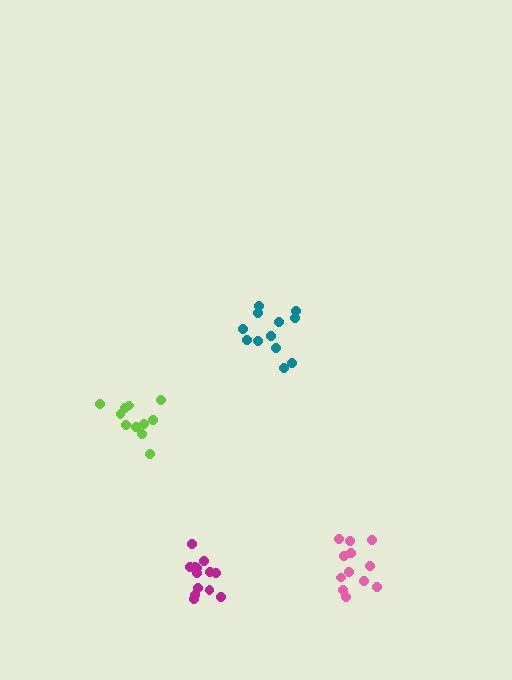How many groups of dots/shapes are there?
There are 4 groups.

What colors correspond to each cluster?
The clusters are colored: teal, lime, pink, magenta.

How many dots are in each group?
Group 1: 12 dots, Group 2: 11 dots, Group 3: 12 dots, Group 4: 13 dots (48 total).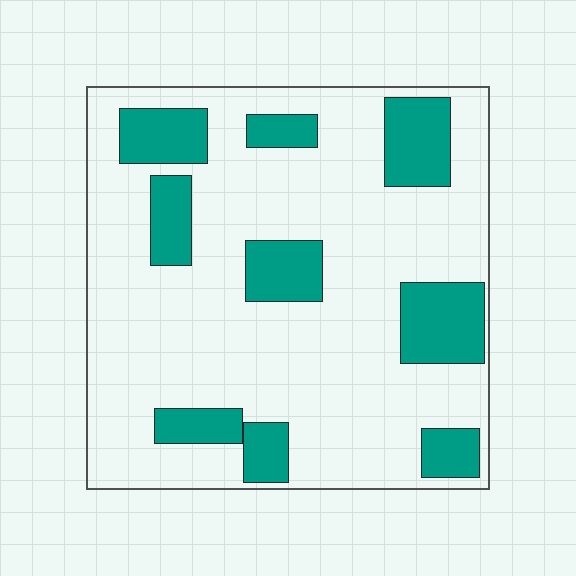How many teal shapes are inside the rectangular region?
9.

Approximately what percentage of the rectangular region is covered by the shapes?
Approximately 25%.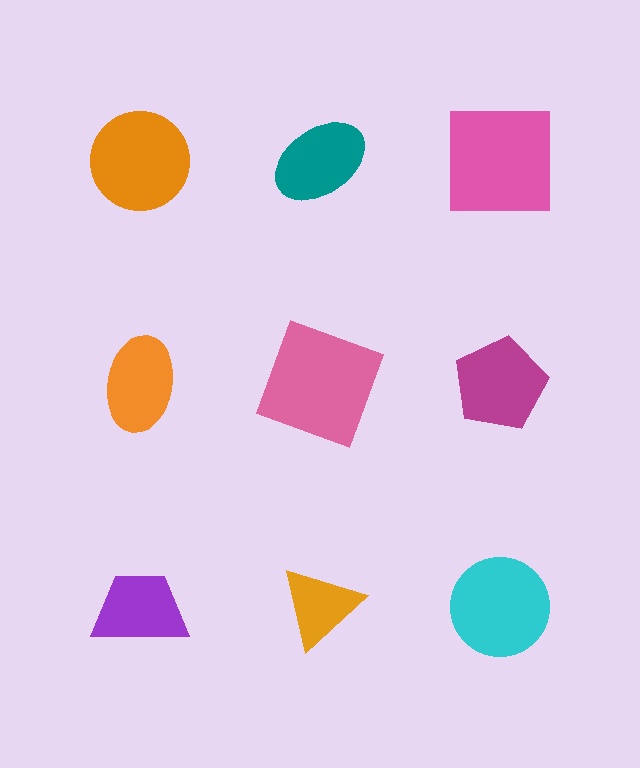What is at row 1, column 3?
A pink square.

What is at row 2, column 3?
A magenta pentagon.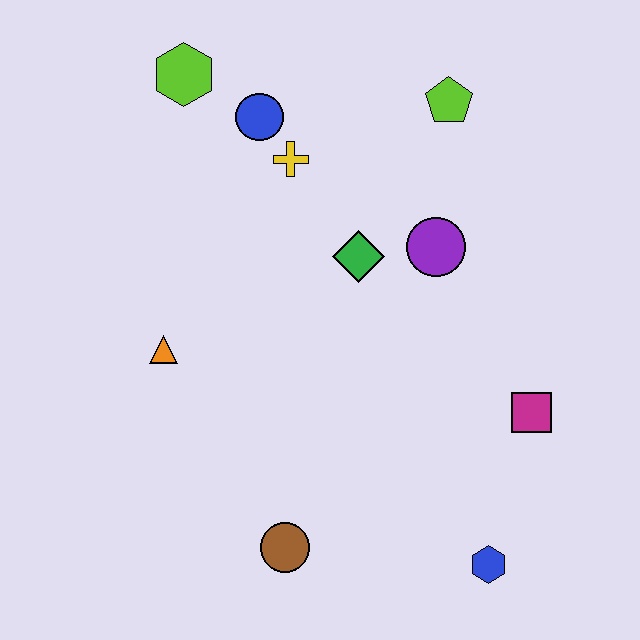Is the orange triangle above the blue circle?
No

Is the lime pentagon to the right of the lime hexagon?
Yes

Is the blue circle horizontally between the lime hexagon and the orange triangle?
No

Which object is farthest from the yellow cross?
The blue hexagon is farthest from the yellow cross.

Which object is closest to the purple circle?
The green diamond is closest to the purple circle.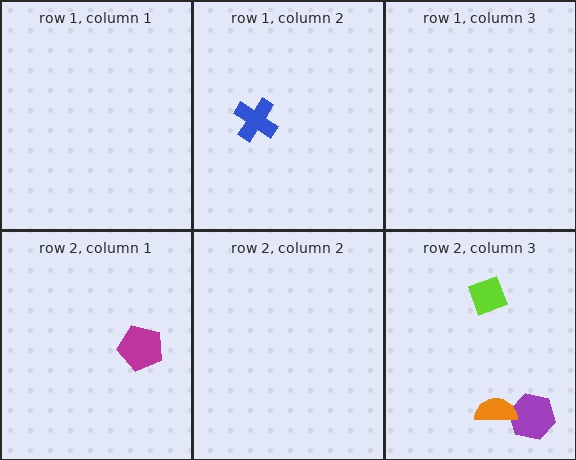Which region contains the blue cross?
The row 1, column 2 region.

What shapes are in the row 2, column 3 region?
The lime diamond, the purple hexagon, the orange semicircle.